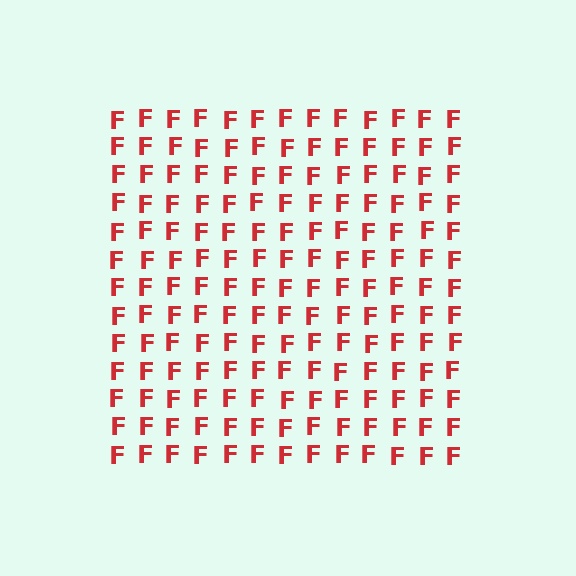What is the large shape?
The large shape is a square.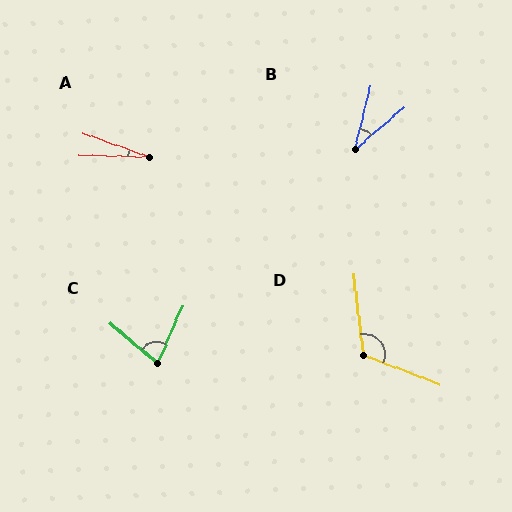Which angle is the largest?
D, at approximately 118 degrees.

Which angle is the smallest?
A, at approximately 18 degrees.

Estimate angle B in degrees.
Approximately 36 degrees.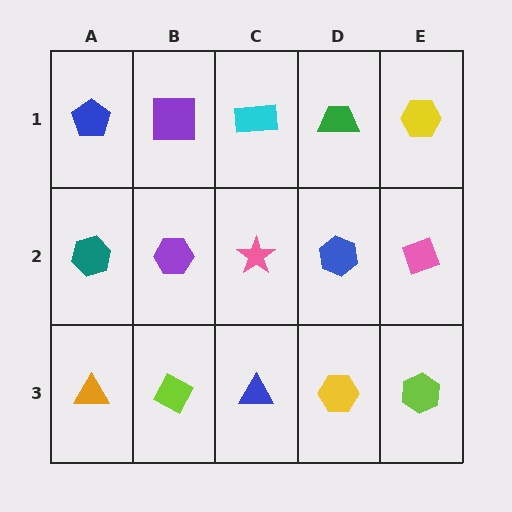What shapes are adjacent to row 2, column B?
A purple square (row 1, column B), a lime diamond (row 3, column B), a teal hexagon (row 2, column A), a pink star (row 2, column C).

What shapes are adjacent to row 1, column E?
A pink diamond (row 2, column E), a green trapezoid (row 1, column D).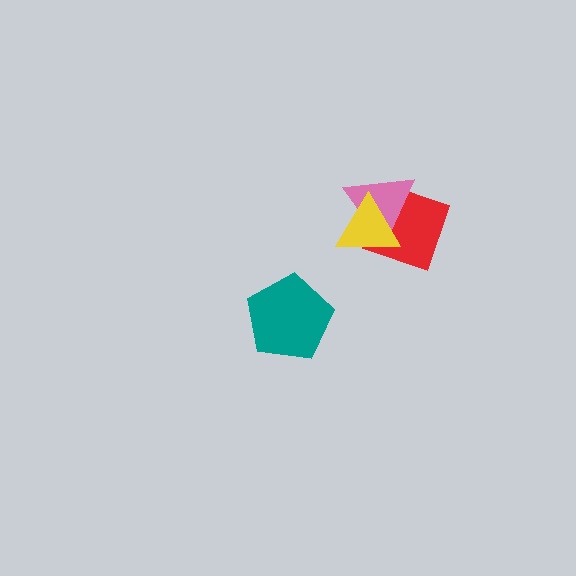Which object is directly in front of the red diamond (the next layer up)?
The pink triangle is directly in front of the red diamond.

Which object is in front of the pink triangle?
The yellow triangle is in front of the pink triangle.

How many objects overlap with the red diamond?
2 objects overlap with the red diamond.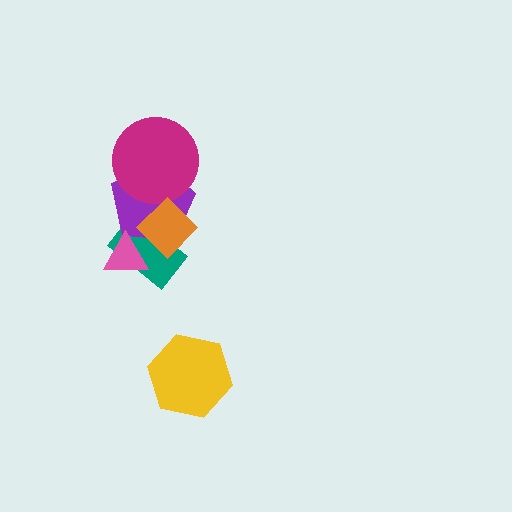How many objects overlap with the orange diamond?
3 objects overlap with the orange diamond.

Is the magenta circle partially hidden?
No, no other shape covers it.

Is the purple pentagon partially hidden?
Yes, it is partially covered by another shape.